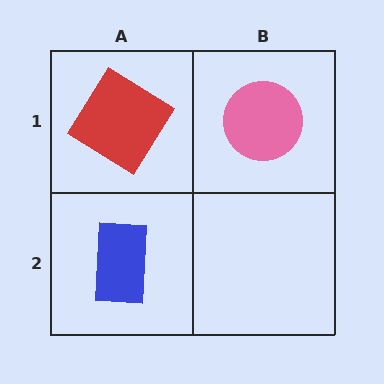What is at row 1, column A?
A red diamond.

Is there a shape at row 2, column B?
No, that cell is empty.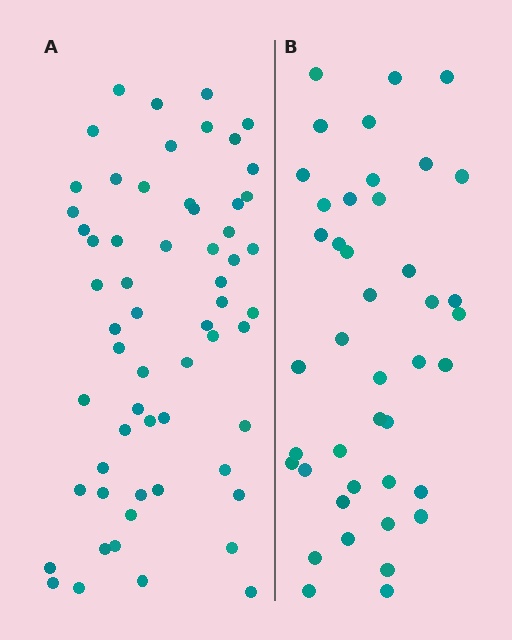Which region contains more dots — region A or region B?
Region A (the left region) has more dots.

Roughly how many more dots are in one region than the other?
Region A has approximately 20 more dots than region B.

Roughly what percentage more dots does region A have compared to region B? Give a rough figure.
About 45% more.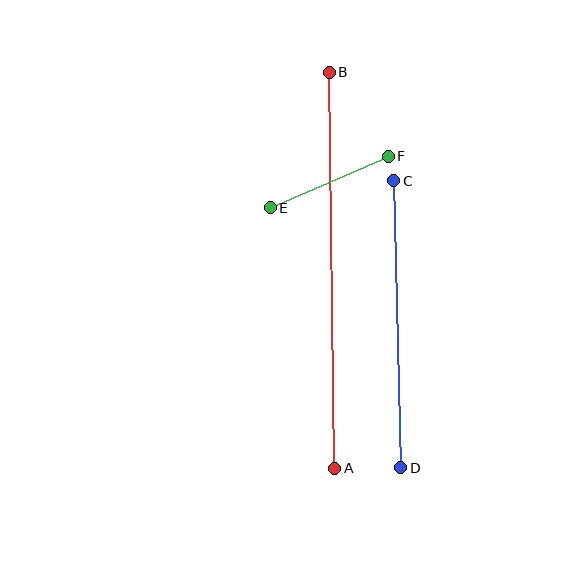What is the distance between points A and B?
The distance is approximately 396 pixels.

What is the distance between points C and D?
The distance is approximately 287 pixels.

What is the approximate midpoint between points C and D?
The midpoint is at approximately (397, 324) pixels.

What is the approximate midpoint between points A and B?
The midpoint is at approximately (332, 270) pixels.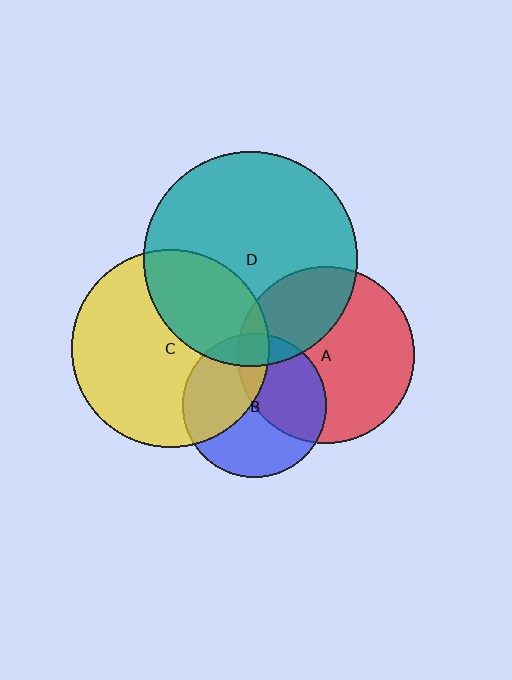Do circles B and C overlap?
Yes.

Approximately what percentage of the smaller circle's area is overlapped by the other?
Approximately 40%.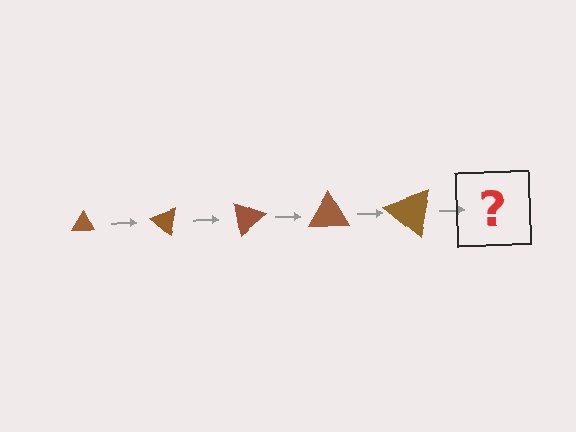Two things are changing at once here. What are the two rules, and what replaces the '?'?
The two rules are that the triangle grows larger each step and it rotates 40 degrees each step. The '?' should be a triangle, larger than the previous one and rotated 200 degrees from the start.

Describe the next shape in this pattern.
It should be a triangle, larger than the previous one and rotated 200 degrees from the start.